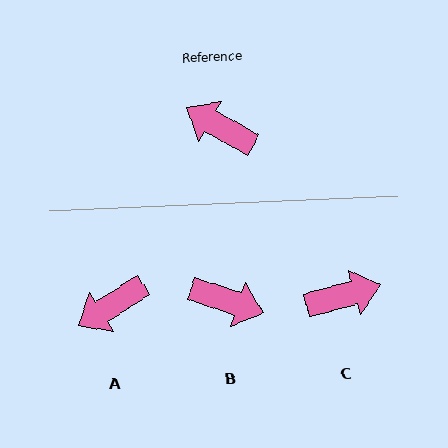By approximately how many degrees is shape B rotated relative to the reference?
Approximately 169 degrees clockwise.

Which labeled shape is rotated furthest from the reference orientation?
B, about 169 degrees away.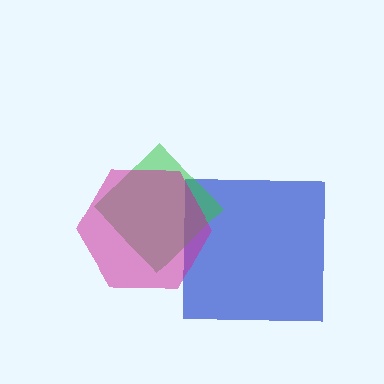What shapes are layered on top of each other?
The layered shapes are: a blue square, a green diamond, a magenta hexagon.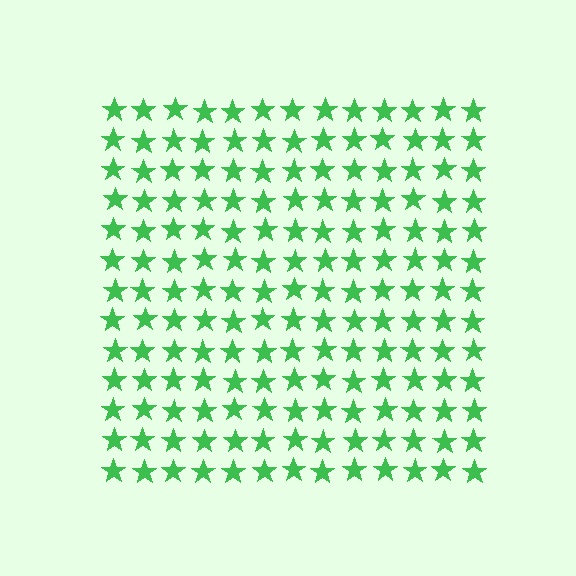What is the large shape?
The large shape is a square.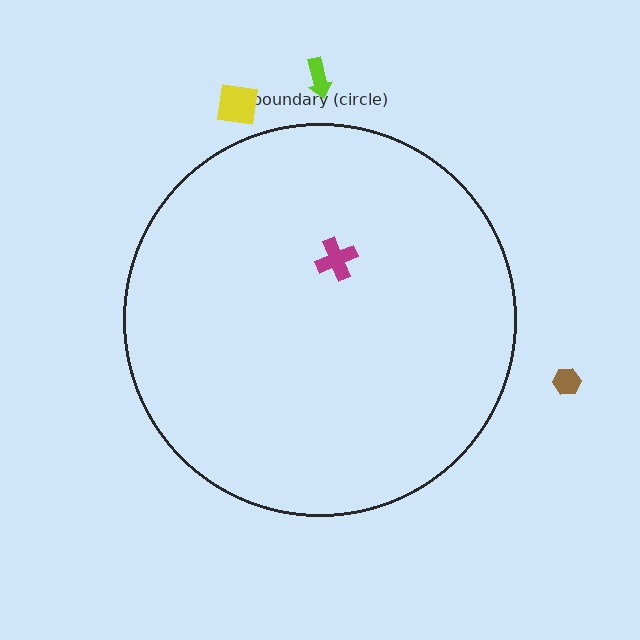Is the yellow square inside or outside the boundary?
Outside.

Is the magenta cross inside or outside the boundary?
Inside.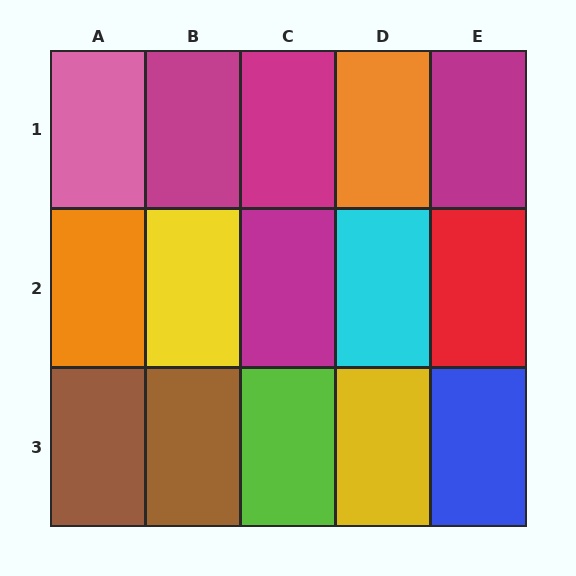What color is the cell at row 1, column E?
Magenta.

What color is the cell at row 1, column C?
Magenta.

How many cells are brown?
2 cells are brown.